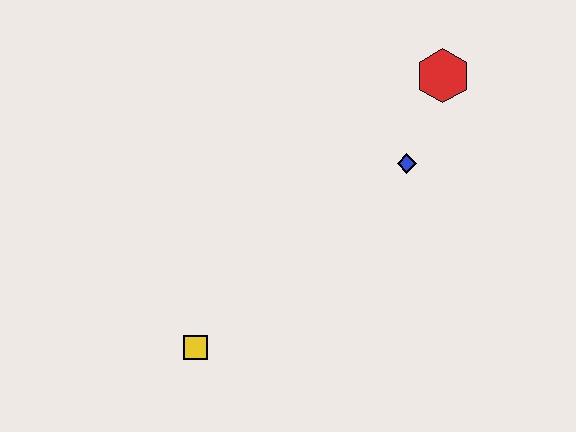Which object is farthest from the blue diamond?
The yellow square is farthest from the blue diamond.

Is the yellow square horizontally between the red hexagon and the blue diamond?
No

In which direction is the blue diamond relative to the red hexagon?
The blue diamond is below the red hexagon.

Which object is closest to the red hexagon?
The blue diamond is closest to the red hexagon.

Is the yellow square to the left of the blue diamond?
Yes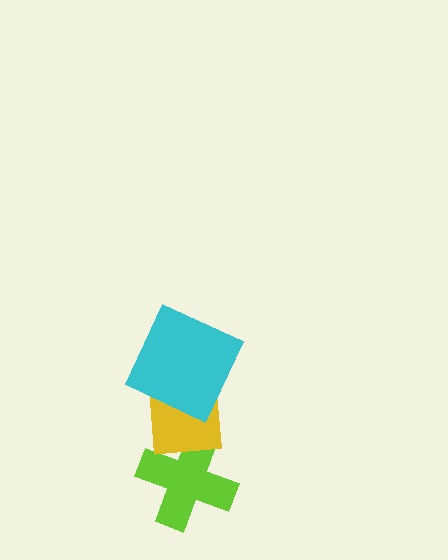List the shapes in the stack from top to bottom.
From top to bottom: the cyan square, the yellow square, the lime cross.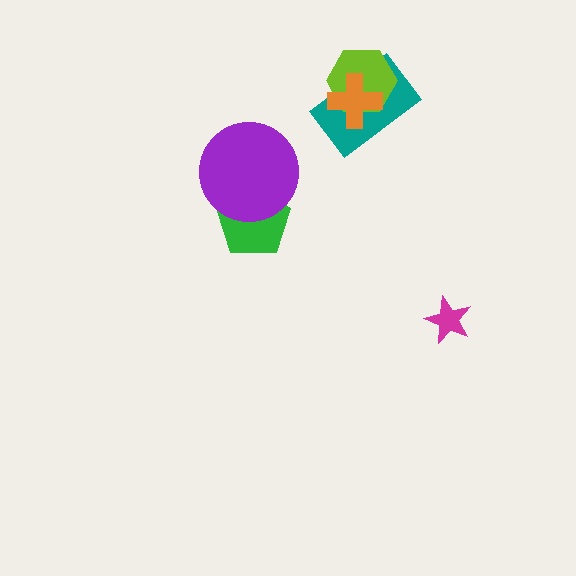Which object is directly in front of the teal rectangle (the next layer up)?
The lime hexagon is directly in front of the teal rectangle.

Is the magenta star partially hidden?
No, no other shape covers it.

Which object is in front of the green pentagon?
The purple circle is in front of the green pentagon.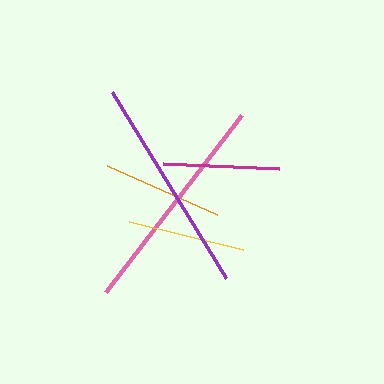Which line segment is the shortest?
The magenta line is the shortest at approximately 116 pixels.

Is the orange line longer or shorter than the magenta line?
The orange line is longer than the magenta line.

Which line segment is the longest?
The pink line is the longest at approximately 224 pixels.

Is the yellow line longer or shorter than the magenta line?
The yellow line is longer than the magenta line.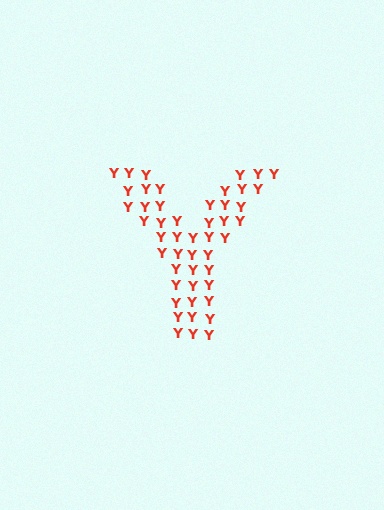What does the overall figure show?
The overall figure shows the letter Y.